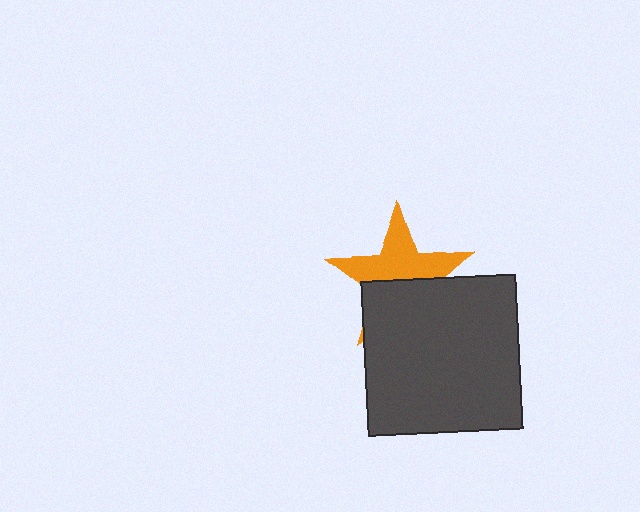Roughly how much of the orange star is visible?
About half of it is visible (roughly 55%).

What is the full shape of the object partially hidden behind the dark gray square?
The partially hidden object is an orange star.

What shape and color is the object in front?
The object in front is a dark gray square.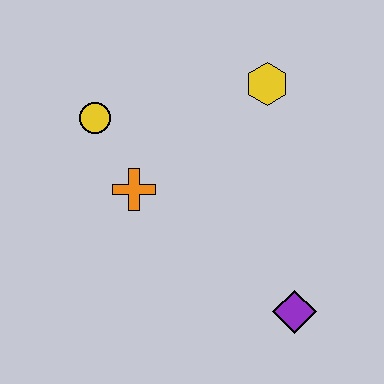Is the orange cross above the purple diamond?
Yes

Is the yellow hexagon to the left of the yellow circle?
No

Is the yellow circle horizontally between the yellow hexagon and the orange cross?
No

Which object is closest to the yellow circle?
The orange cross is closest to the yellow circle.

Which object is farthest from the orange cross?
The purple diamond is farthest from the orange cross.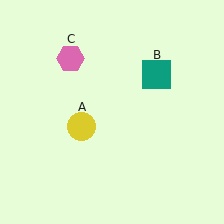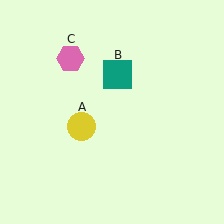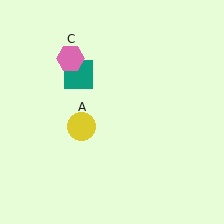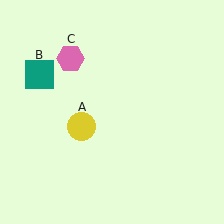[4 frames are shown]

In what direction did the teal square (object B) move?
The teal square (object B) moved left.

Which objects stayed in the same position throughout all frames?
Yellow circle (object A) and pink hexagon (object C) remained stationary.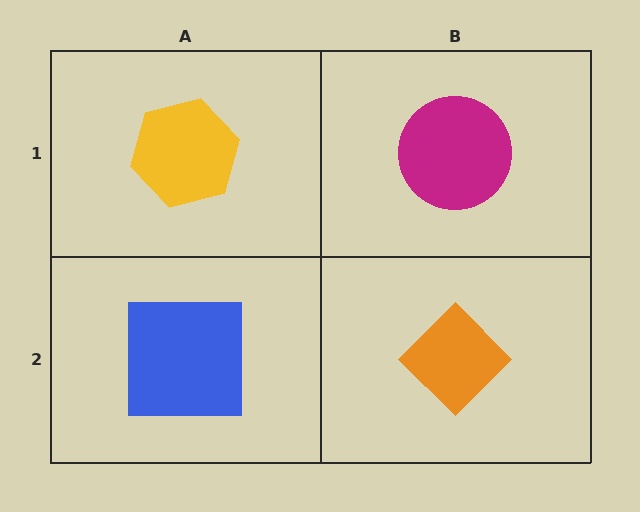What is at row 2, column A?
A blue square.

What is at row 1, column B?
A magenta circle.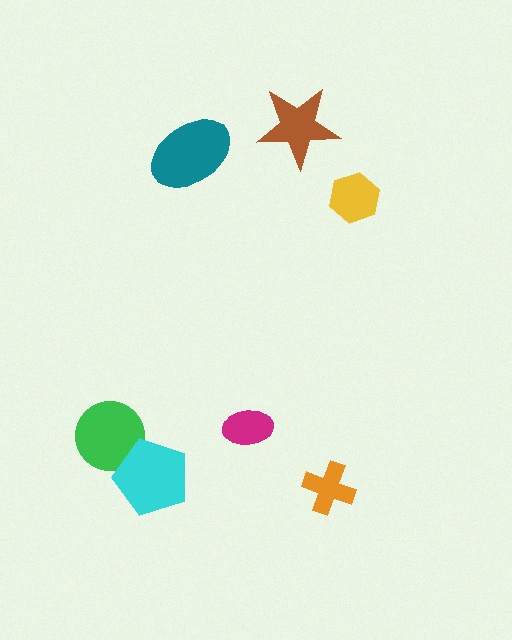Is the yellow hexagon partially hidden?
No, no other shape covers it.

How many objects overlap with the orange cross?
0 objects overlap with the orange cross.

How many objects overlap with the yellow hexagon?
0 objects overlap with the yellow hexagon.